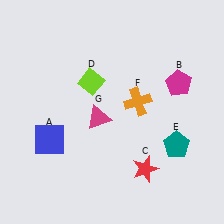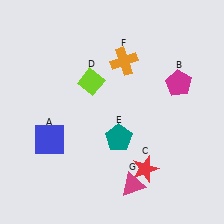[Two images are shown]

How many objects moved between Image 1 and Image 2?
3 objects moved between the two images.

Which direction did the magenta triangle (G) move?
The magenta triangle (G) moved down.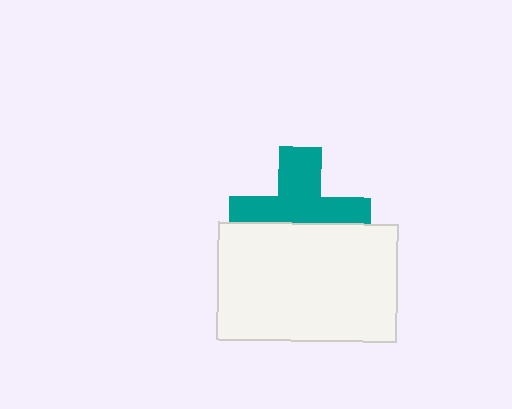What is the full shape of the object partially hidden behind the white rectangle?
The partially hidden object is a teal cross.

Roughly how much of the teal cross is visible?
About half of it is visible (roughly 56%).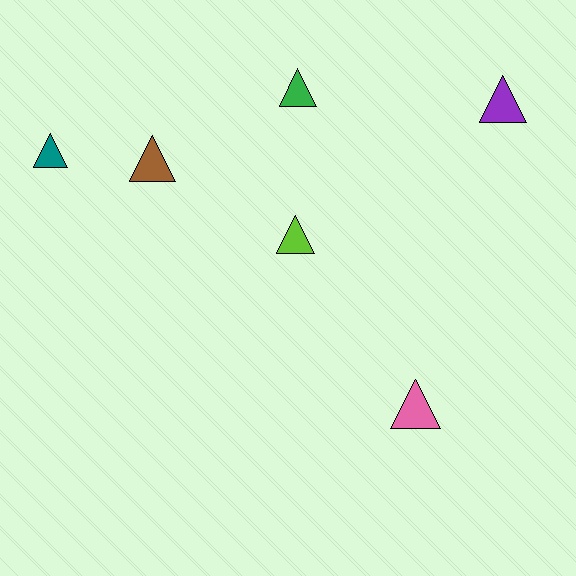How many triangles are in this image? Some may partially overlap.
There are 6 triangles.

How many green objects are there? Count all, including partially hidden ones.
There is 1 green object.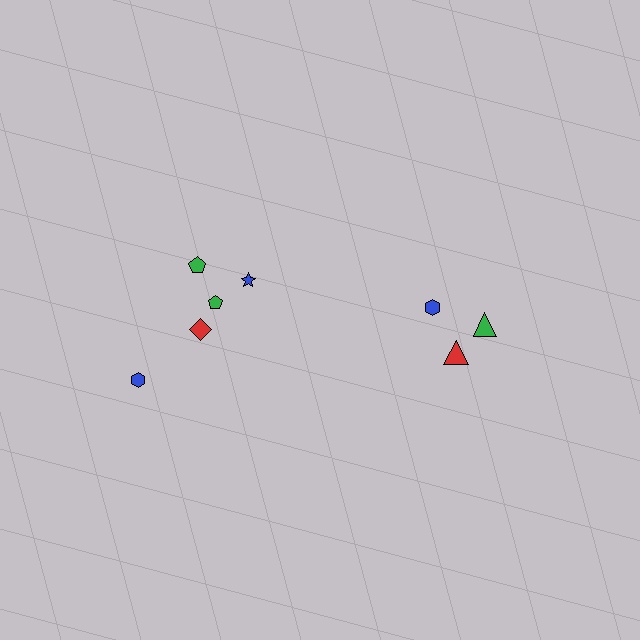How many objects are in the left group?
There are 5 objects.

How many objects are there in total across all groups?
There are 8 objects.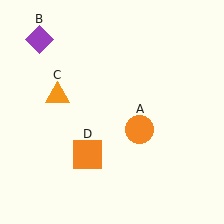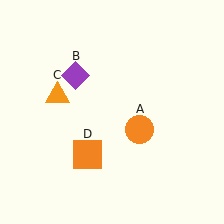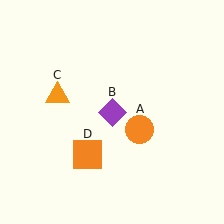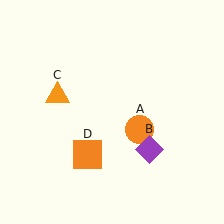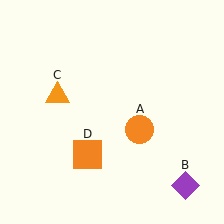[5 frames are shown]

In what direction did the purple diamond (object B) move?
The purple diamond (object B) moved down and to the right.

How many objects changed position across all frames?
1 object changed position: purple diamond (object B).